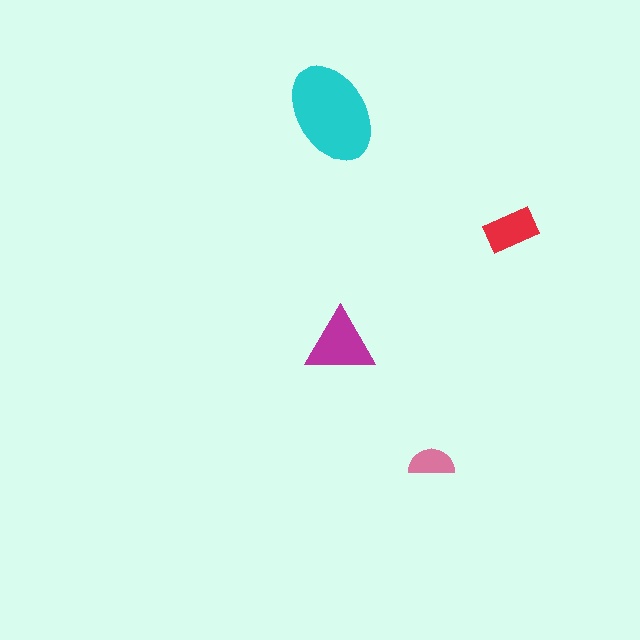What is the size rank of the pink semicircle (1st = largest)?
4th.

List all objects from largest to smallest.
The cyan ellipse, the magenta triangle, the red rectangle, the pink semicircle.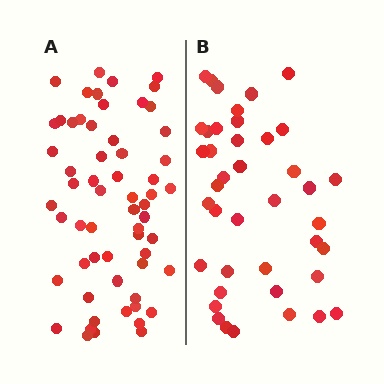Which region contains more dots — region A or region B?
Region A (the left region) has more dots.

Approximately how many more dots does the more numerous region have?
Region A has approximately 20 more dots than region B.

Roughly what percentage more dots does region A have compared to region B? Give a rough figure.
About 45% more.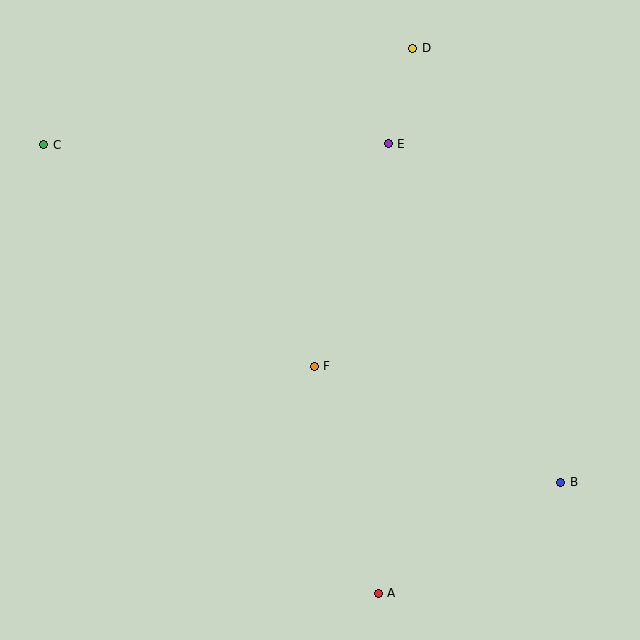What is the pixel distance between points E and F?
The distance between E and F is 234 pixels.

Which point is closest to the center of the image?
Point F at (314, 366) is closest to the center.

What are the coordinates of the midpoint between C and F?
The midpoint between C and F is at (179, 256).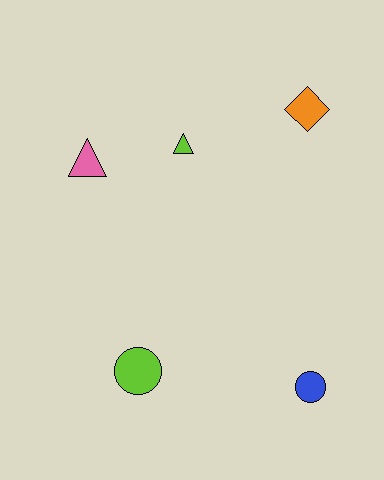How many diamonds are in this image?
There is 1 diamond.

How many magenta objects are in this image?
There are no magenta objects.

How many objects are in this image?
There are 5 objects.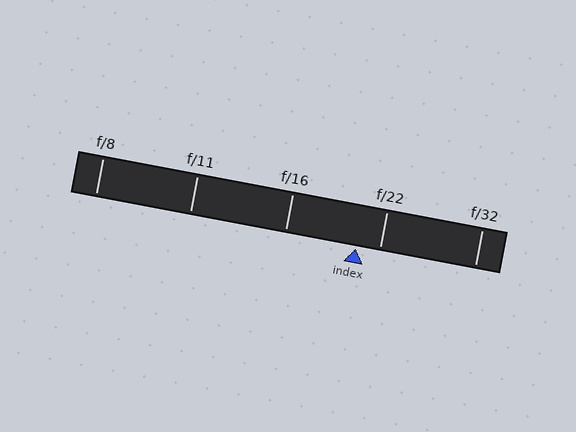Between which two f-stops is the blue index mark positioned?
The index mark is between f/16 and f/22.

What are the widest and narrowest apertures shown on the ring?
The widest aperture shown is f/8 and the narrowest is f/32.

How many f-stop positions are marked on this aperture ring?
There are 5 f-stop positions marked.